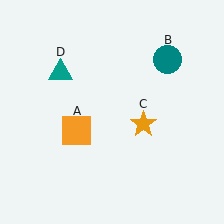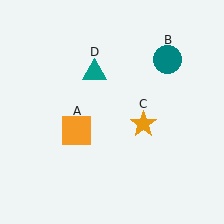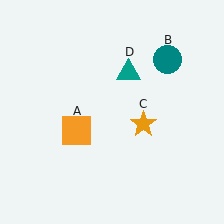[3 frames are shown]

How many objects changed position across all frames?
1 object changed position: teal triangle (object D).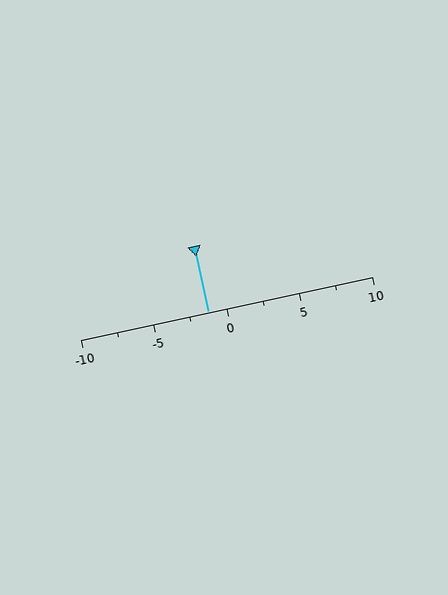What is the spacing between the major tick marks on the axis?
The major ticks are spaced 5 apart.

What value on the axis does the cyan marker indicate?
The marker indicates approximately -1.2.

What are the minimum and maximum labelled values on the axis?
The axis runs from -10 to 10.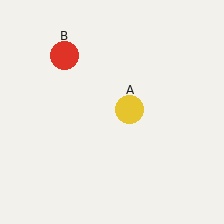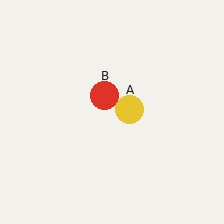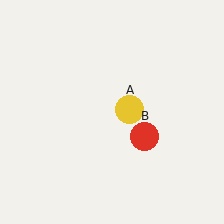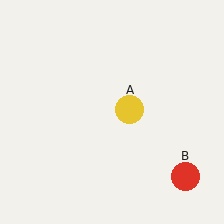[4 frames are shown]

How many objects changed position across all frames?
1 object changed position: red circle (object B).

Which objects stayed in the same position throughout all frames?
Yellow circle (object A) remained stationary.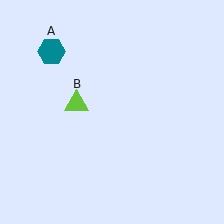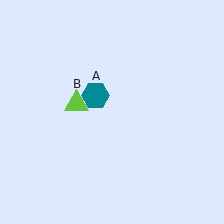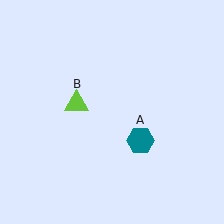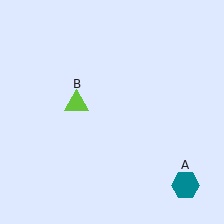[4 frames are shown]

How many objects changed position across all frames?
1 object changed position: teal hexagon (object A).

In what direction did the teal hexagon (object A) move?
The teal hexagon (object A) moved down and to the right.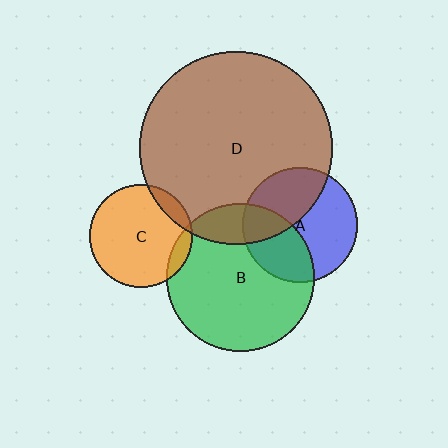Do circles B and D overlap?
Yes.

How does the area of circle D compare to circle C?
Approximately 3.5 times.